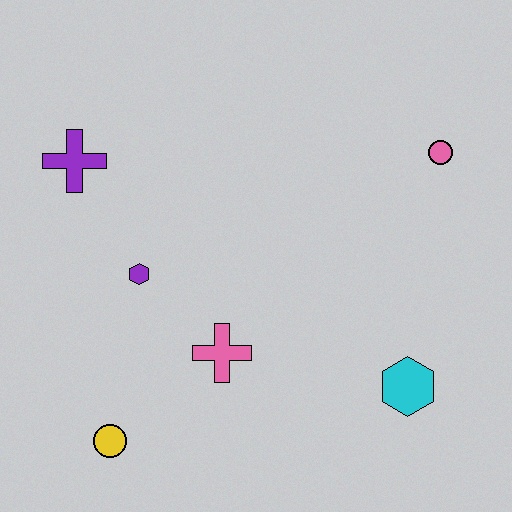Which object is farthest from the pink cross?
The pink circle is farthest from the pink cross.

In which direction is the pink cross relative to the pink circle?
The pink cross is to the left of the pink circle.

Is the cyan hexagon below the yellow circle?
No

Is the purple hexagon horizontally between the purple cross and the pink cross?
Yes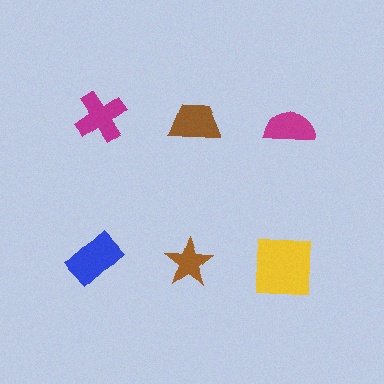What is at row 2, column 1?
A blue rectangle.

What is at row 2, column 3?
A yellow square.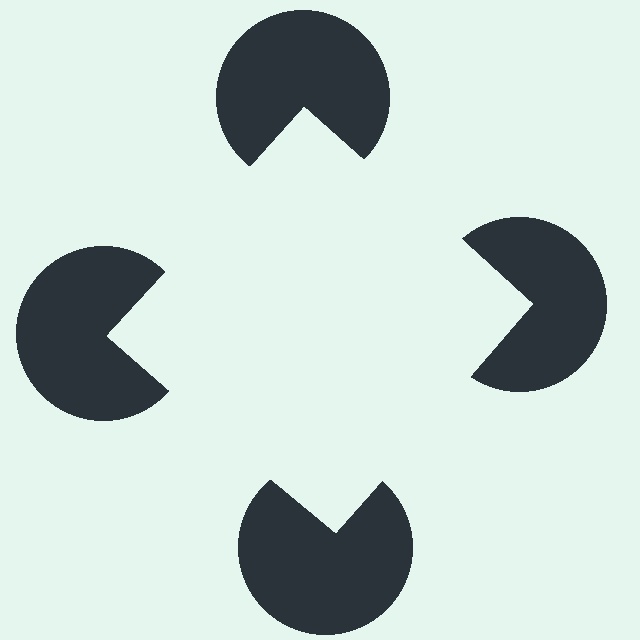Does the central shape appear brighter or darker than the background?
It typically appears slightly brighter than the background, even though no actual brightness change is drawn.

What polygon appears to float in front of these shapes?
An illusory square — its edges are inferred from the aligned wedge cuts in the pac-man discs, not physically drawn.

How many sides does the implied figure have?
4 sides.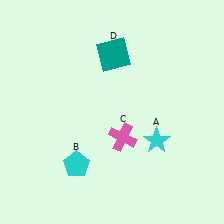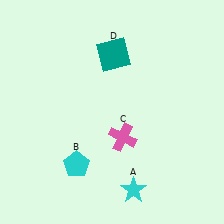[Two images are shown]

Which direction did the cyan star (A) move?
The cyan star (A) moved down.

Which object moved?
The cyan star (A) moved down.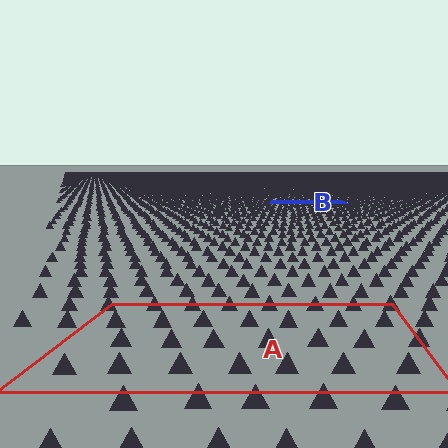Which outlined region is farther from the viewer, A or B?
Region B is farther from the viewer — the texture elements inside it appear smaller and more densely packed.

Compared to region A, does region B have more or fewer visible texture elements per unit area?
Region B has more texture elements per unit area — they are packed more densely because it is farther away.